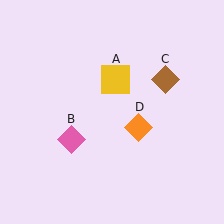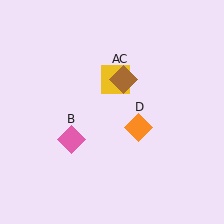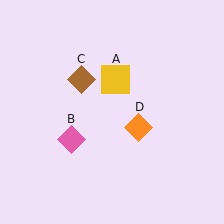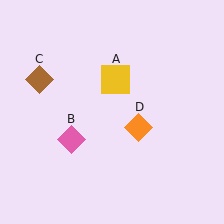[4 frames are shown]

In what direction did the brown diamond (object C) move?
The brown diamond (object C) moved left.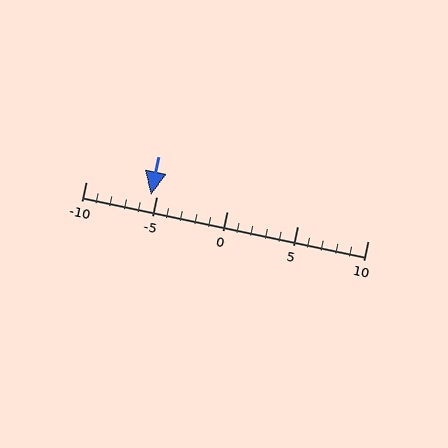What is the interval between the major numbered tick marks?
The major tick marks are spaced 5 units apart.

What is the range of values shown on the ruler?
The ruler shows values from -10 to 10.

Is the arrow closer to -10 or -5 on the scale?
The arrow is closer to -5.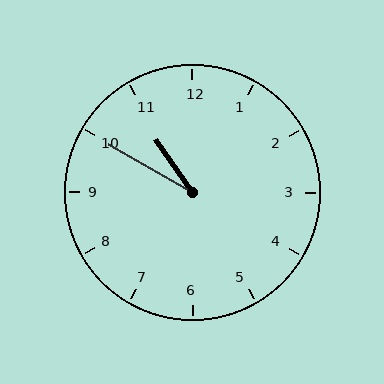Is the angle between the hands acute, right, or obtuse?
It is acute.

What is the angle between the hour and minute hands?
Approximately 25 degrees.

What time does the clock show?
10:50.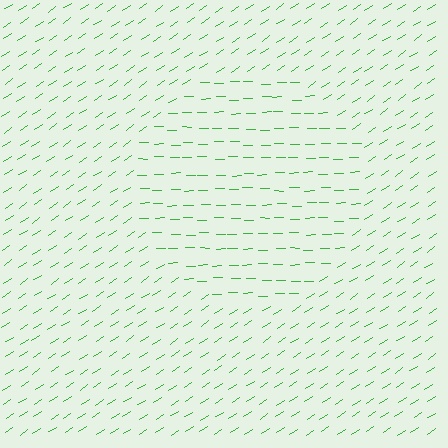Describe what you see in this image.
The image is filled with small green line segments. A circle region in the image has lines oriented differently from the surrounding lines, creating a visible texture boundary.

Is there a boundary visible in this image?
Yes, there is a texture boundary formed by a change in line orientation.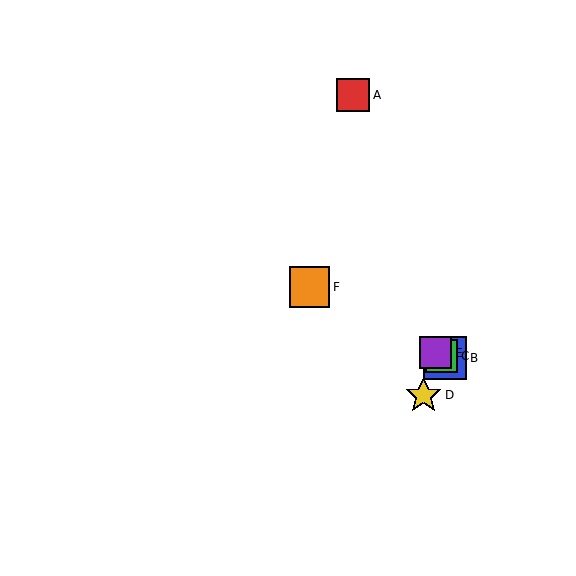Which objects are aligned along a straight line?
Objects B, C, E, F are aligned along a straight line.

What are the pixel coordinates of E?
Object E is at (435, 353).